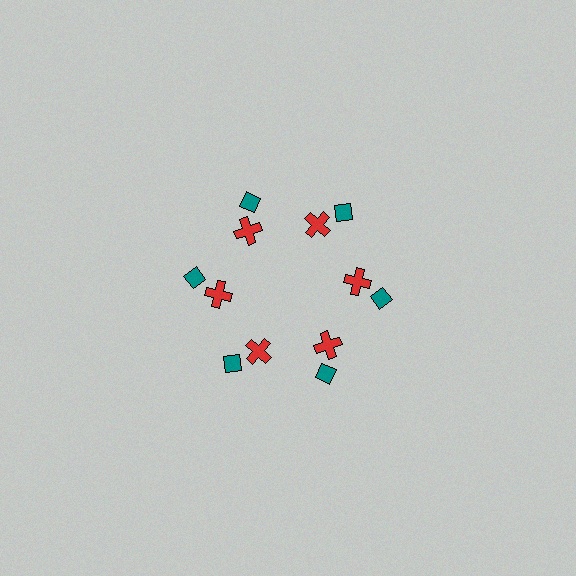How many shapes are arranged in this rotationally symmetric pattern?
There are 12 shapes, arranged in 6 groups of 2.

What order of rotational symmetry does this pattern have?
This pattern has 6-fold rotational symmetry.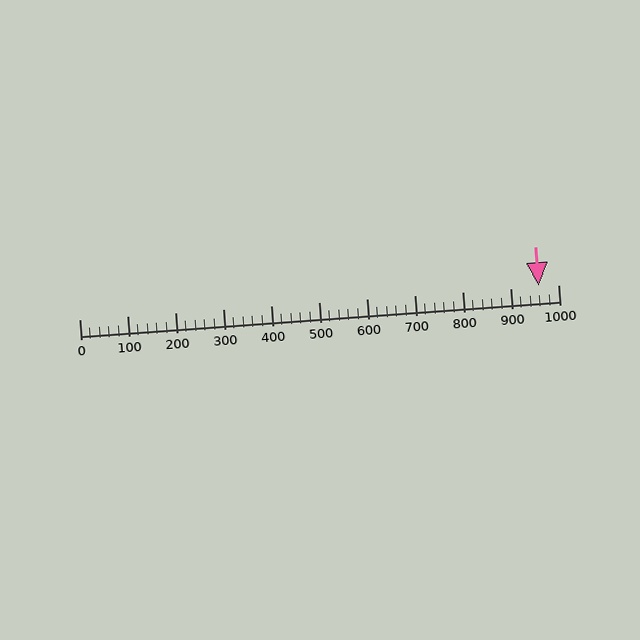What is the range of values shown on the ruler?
The ruler shows values from 0 to 1000.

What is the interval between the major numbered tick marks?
The major tick marks are spaced 100 units apart.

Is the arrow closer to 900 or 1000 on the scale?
The arrow is closer to 1000.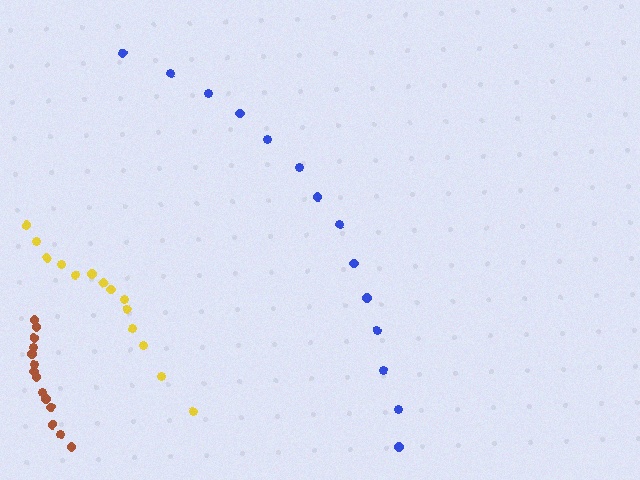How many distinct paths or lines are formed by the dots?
There are 3 distinct paths.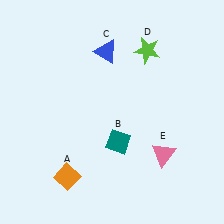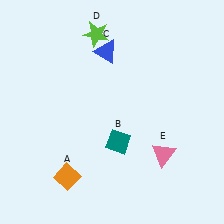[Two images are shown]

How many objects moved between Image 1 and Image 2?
1 object moved between the two images.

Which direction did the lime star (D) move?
The lime star (D) moved left.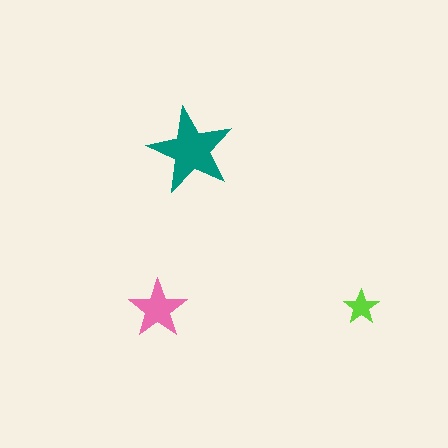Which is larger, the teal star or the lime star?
The teal one.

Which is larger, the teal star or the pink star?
The teal one.